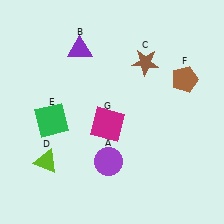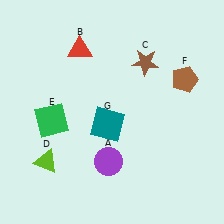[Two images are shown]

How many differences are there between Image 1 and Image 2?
There are 2 differences between the two images.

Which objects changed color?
B changed from purple to red. G changed from magenta to teal.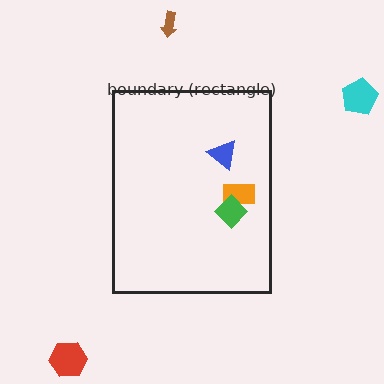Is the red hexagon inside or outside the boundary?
Outside.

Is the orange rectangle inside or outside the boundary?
Inside.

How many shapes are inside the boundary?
3 inside, 3 outside.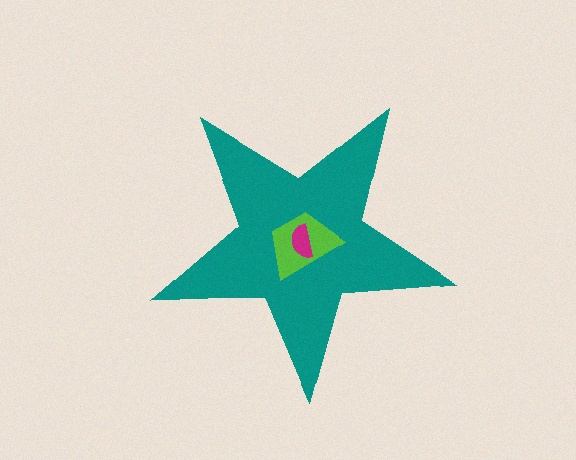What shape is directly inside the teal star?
The lime trapezoid.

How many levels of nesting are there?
3.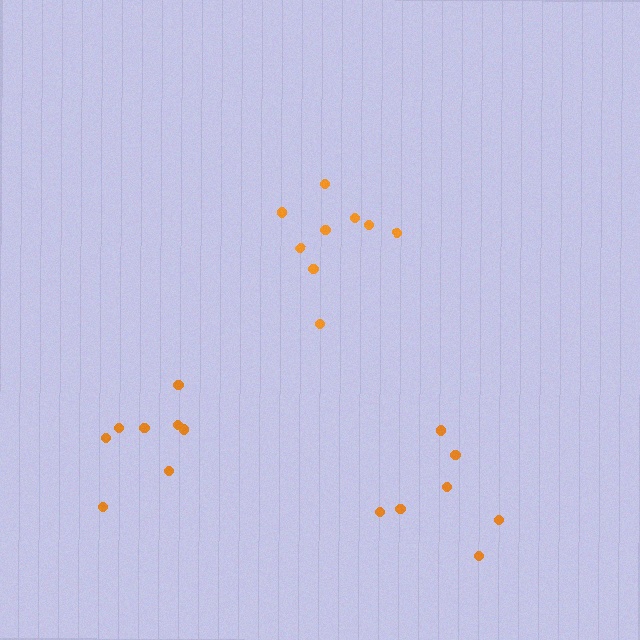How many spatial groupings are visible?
There are 3 spatial groupings.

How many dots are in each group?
Group 1: 9 dots, Group 2: 8 dots, Group 3: 7 dots (24 total).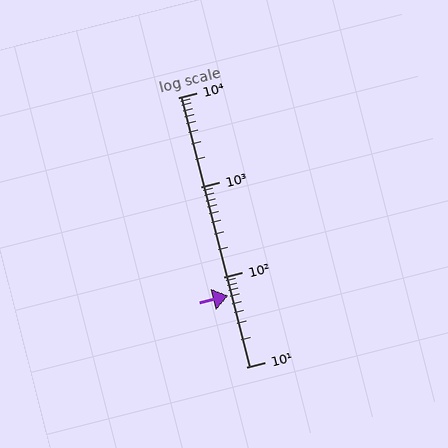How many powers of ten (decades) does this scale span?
The scale spans 3 decades, from 10 to 10000.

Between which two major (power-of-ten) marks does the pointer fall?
The pointer is between 10 and 100.